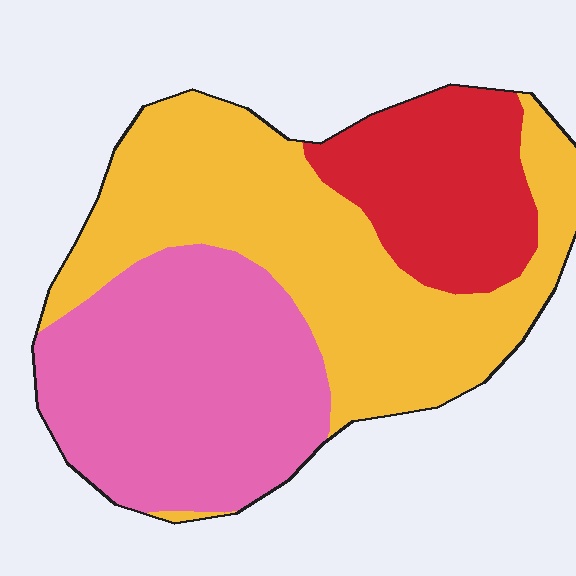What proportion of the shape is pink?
Pink takes up about three eighths (3/8) of the shape.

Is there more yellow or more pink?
Yellow.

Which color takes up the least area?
Red, at roughly 20%.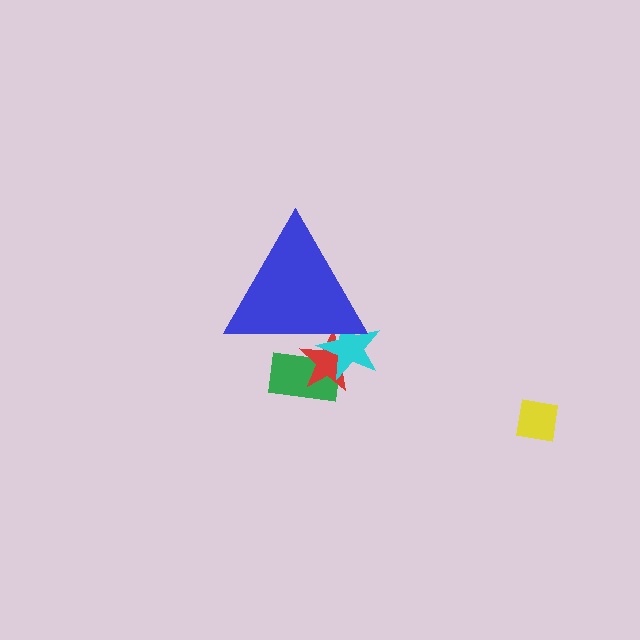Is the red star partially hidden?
Yes, the red star is partially hidden behind the blue triangle.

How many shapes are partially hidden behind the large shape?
3 shapes are partially hidden.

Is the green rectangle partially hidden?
Yes, the green rectangle is partially hidden behind the blue triangle.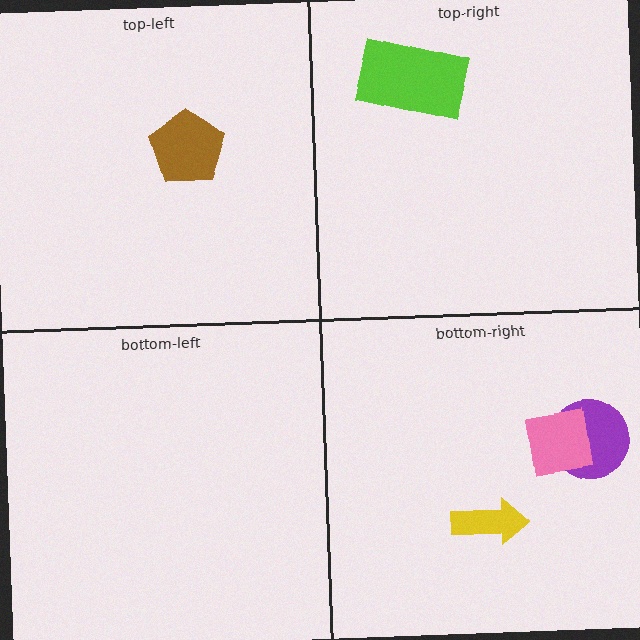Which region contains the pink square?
The bottom-right region.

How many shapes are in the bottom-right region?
3.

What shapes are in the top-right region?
The lime rectangle.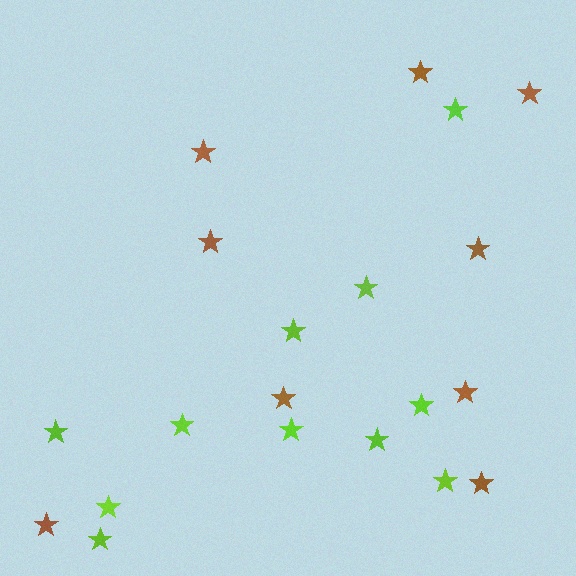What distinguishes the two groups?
There are 2 groups: one group of brown stars (9) and one group of lime stars (11).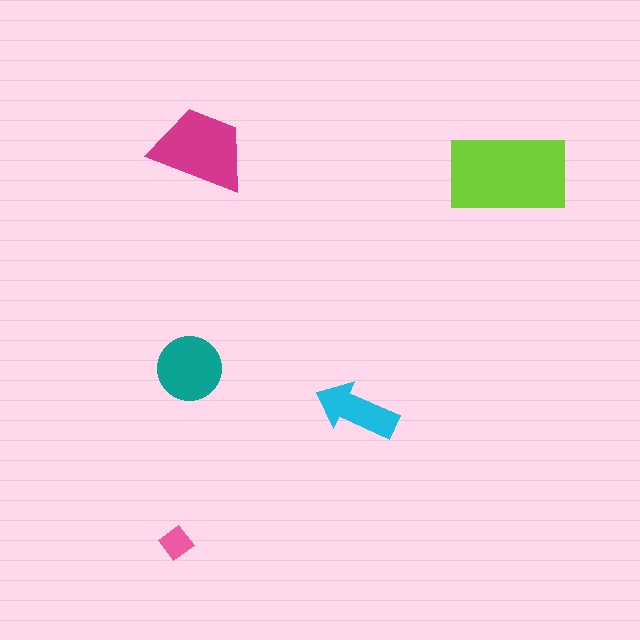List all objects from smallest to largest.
The pink diamond, the cyan arrow, the teal circle, the magenta trapezoid, the lime rectangle.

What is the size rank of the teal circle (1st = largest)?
3rd.